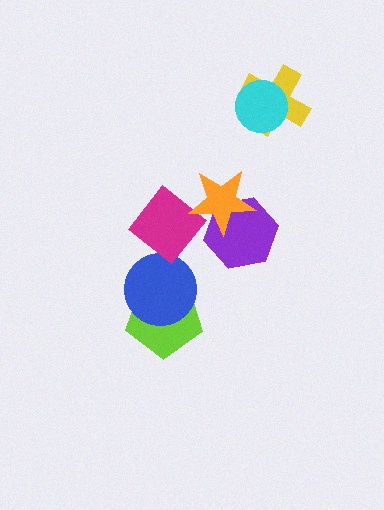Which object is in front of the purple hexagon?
The orange star is in front of the purple hexagon.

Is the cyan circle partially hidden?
No, no other shape covers it.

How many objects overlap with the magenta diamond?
0 objects overlap with the magenta diamond.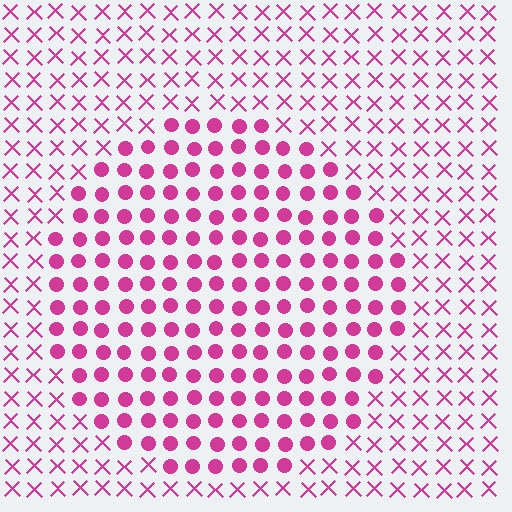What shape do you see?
I see a circle.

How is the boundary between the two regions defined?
The boundary is defined by a change in element shape: circles inside vs. X marks outside. All elements share the same color and spacing.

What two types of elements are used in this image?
The image uses circles inside the circle region and X marks outside it.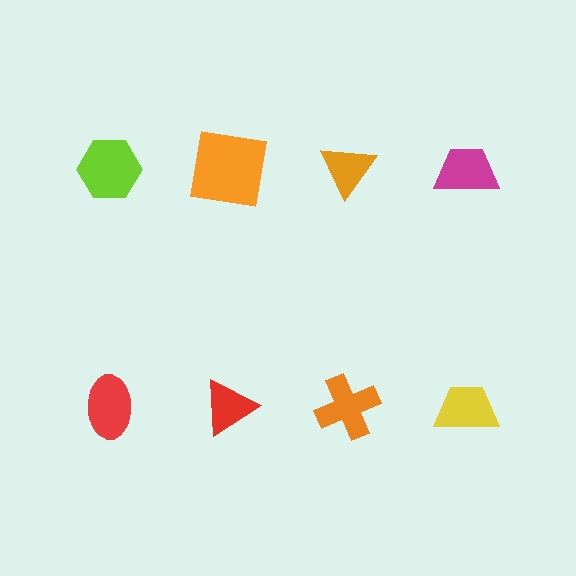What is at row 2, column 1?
A red ellipse.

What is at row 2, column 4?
A yellow trapezoid.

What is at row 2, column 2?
A red triangle.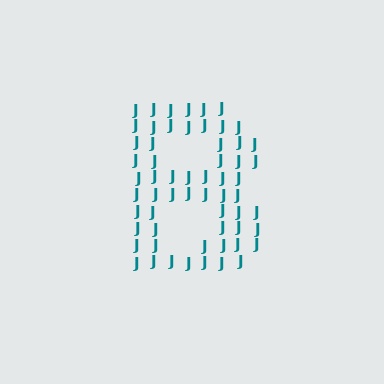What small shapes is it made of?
It is made of small letter J's.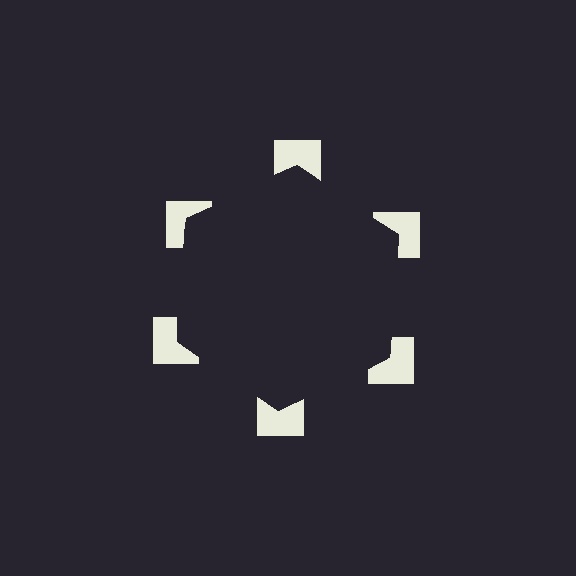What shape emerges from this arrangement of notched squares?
An illusory hexagon — its edges are inferred from the aligned wedge cuts in the notched squares, not physically drawn.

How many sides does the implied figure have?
6 sides.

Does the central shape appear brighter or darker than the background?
It typically appears slightly darker than the background, even though no actual brightness change is drawn.